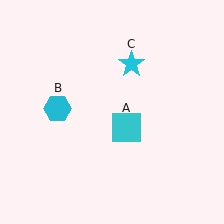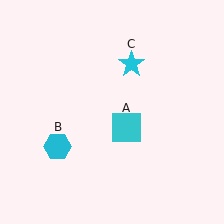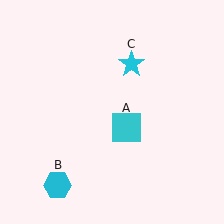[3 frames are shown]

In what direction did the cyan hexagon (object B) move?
The cyan hexagon (object B) moved down.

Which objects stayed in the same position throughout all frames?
Cyan square (object A) and cyan star (object C) remained stationary.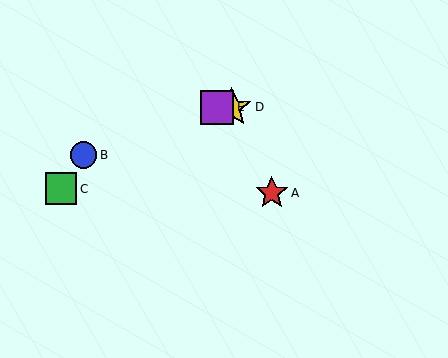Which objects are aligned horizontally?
Objects D, E are aligned horizontally.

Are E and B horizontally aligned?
No, E is at y≈107 and B is at y≈155.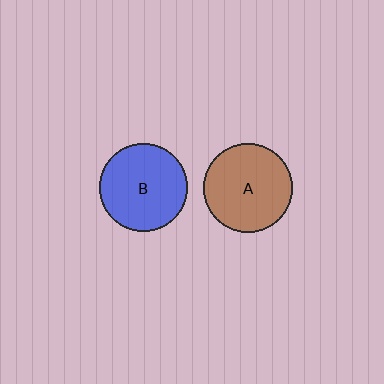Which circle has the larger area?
Circle A (brown).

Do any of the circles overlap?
No, none of the circles overlap.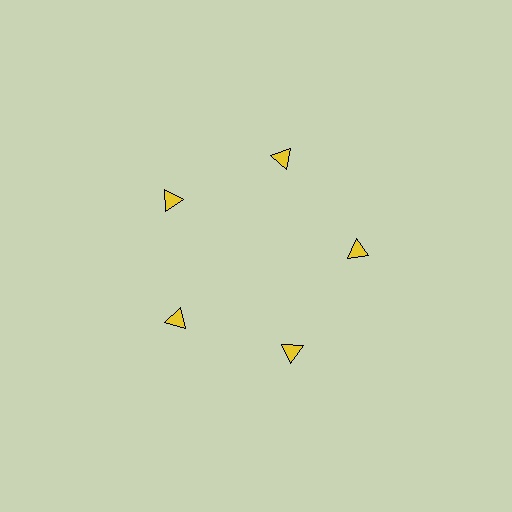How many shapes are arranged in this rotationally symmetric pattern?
There are 5 shapes, arranged in 5 groups of 1.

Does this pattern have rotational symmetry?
Yes, this pattern has 5-fold rotational symmetry. It looks the same after rotating 72 degrees around the center.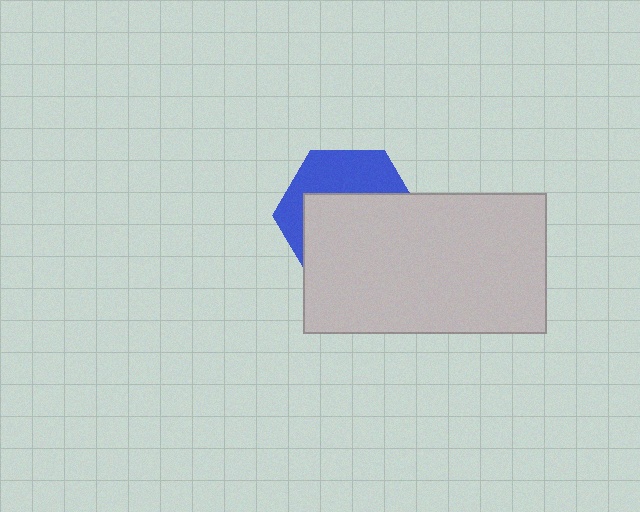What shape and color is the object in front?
The object in front is a light gray rectangle.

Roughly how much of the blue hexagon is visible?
A small part of it is visible (roughly 39%).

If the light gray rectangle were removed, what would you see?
You would see the complete blue hexagon.